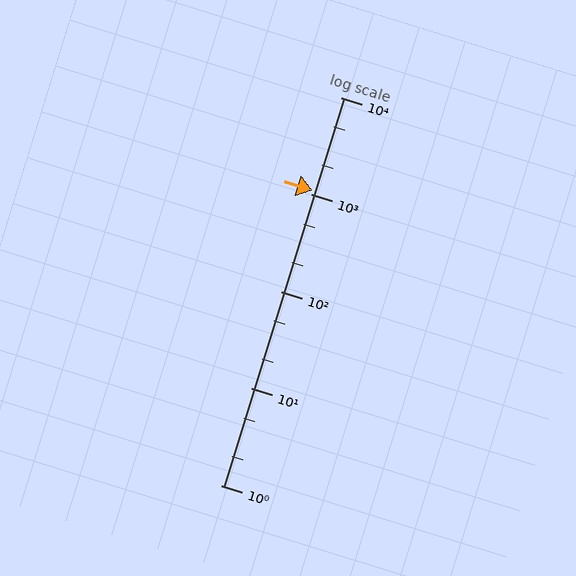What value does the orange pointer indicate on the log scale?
The pointer indicates approximately 1100.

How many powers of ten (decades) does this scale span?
The scale spans 4 decades, from 1 to 10000.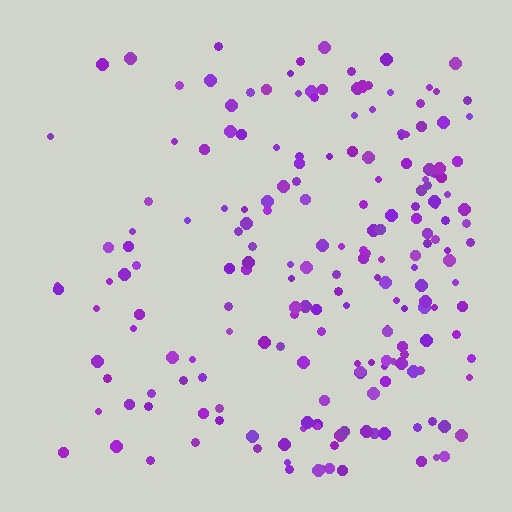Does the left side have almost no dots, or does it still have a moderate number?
Still a moderate number, just noticeably fewer than the right.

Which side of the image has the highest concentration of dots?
The right.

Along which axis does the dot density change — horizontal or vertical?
Horizontal.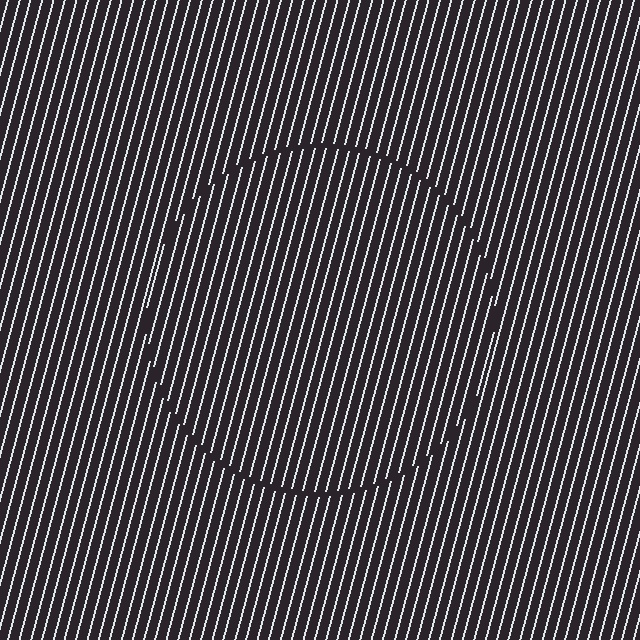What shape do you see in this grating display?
An illusory circle. The interior of the shape contains the same grating, shifted by half a period — the contour is defined by the phase discontinuity where line-ends from the inner and outer gratings abut.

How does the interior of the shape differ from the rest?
The interior of the shape contains the same grating, shifted by half a period — the contour is defined by the phase discontinuity where line-ends from the inner and outer gratings abut.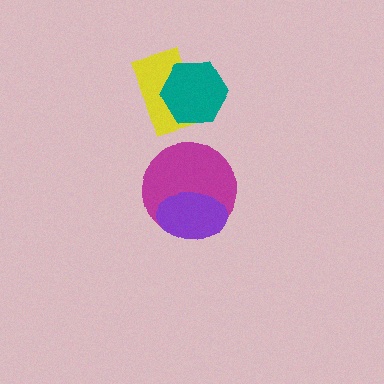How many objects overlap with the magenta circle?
1 object overlaps with the magenta circle.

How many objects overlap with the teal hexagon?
1 object overlaps with the teal hexagon.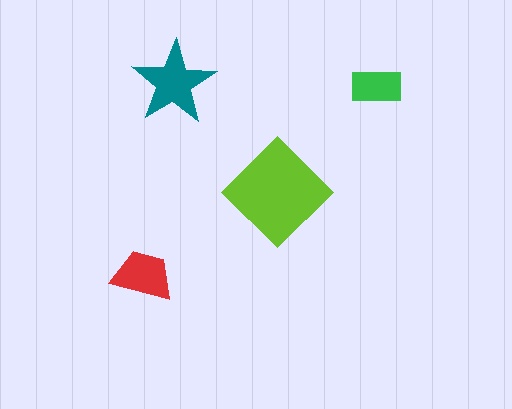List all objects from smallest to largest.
The green rectangle, the red trapezoid, the teal star, the lime diamond.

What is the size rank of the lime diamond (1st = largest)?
1st.